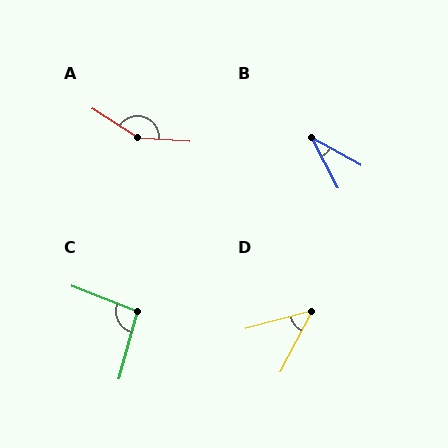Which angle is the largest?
A, at approximately 151 degrees.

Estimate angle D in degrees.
Approximately 47 degrees.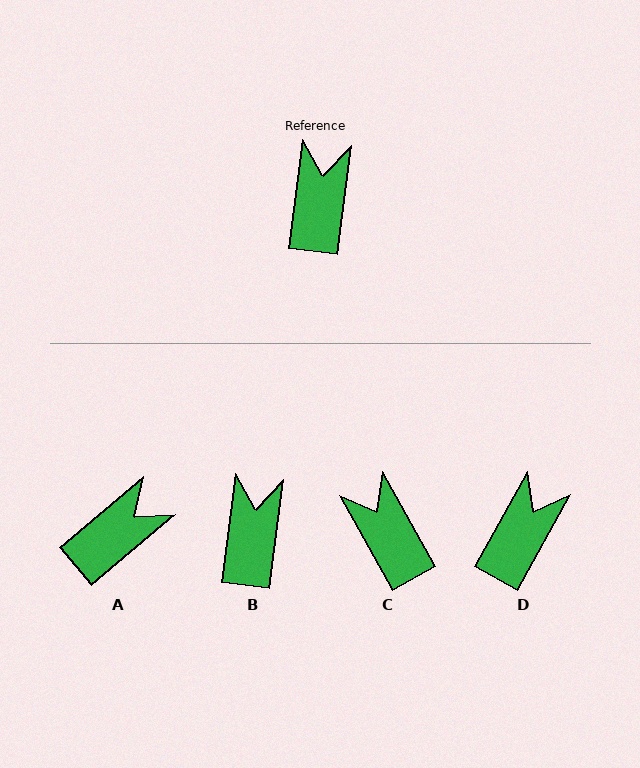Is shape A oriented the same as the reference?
No, it is off by about 42 degrees.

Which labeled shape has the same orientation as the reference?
B.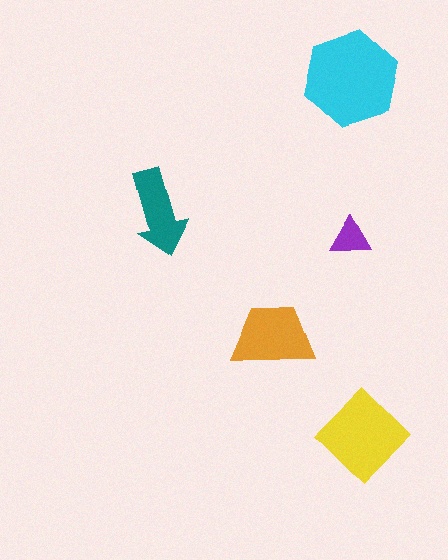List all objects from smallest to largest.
The purple triangle, the teal arrow, the orange trapezoid, the yellow diamond, the cyan hexagon.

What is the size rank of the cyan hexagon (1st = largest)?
1st.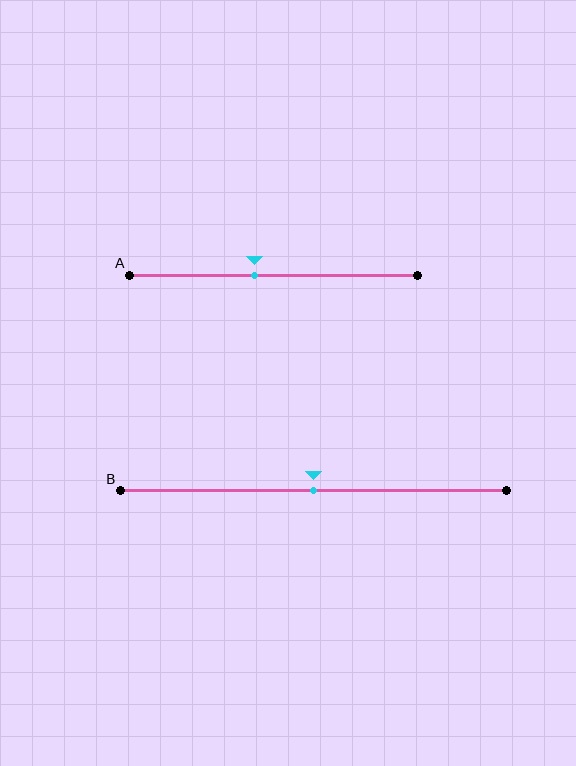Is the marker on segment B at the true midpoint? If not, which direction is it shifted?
Yes, the marker on segment B is at the true midpoint.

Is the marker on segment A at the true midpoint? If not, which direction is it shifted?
No, the marker on segment A is shifted to the left by about 7% of the segment length.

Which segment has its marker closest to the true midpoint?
Segment B has its marker closest to the true midpoint.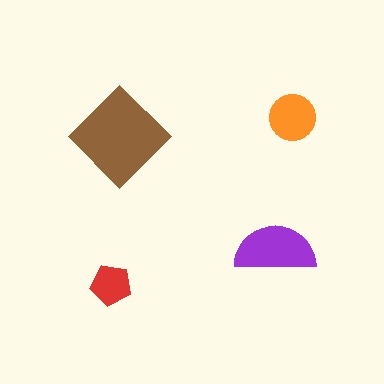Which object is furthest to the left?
The red pentagon is leftmost.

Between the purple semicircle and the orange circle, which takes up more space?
The purple semicircle.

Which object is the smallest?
The red pentagon.